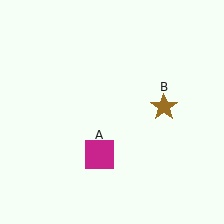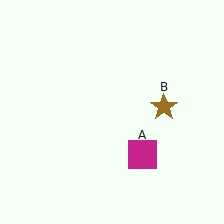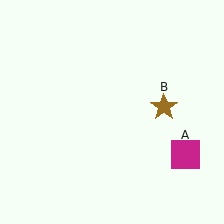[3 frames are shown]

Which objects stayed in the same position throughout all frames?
Brown star (object B) remained stationary.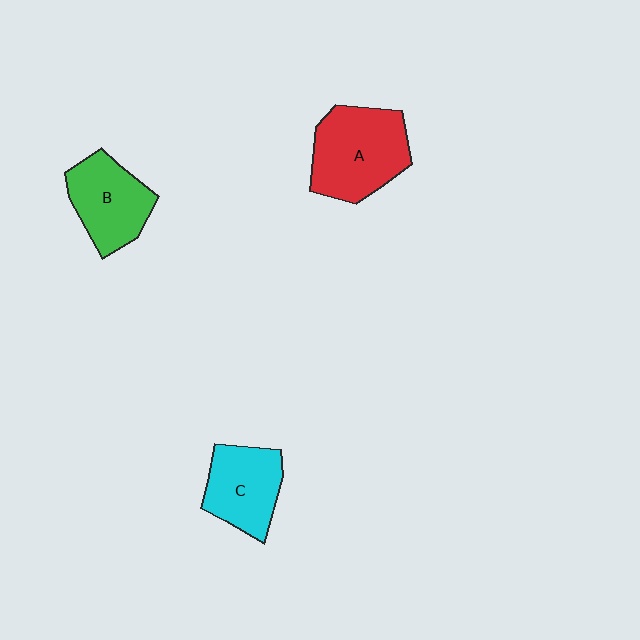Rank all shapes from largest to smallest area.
From largest to smallest: A (red), B (green), C (cyan).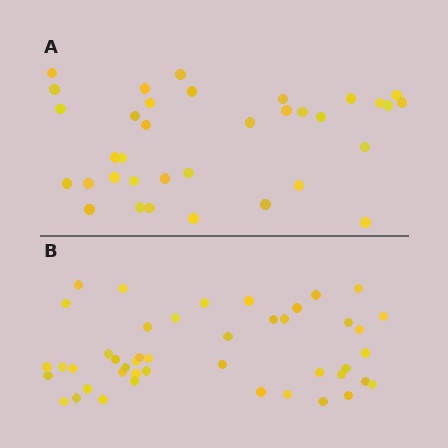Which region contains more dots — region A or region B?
Region B (the bottom region) has more dots.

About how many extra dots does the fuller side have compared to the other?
Region B has roughly 10 or so more dots than region A.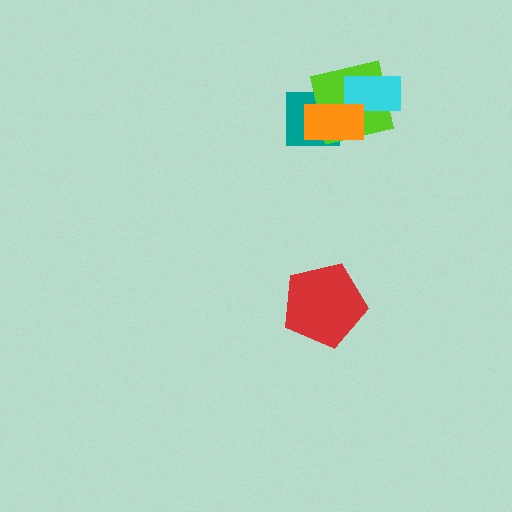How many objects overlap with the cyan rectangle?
2 objects overlap with the cyan rectangle.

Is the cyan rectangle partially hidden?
Yes, it is partially covered by another shape.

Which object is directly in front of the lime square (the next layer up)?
The cyan rectangle is directly in front of the lime square.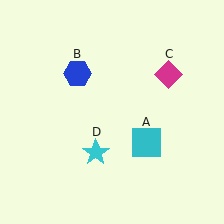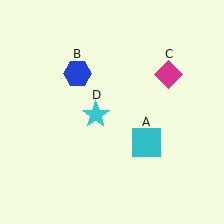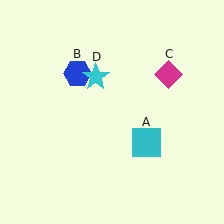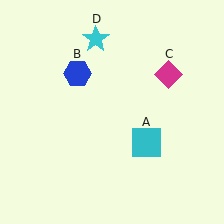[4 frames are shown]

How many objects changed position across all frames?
1 object changed position: cyan star (object D).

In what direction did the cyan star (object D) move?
The cyan star (object D) moved up.